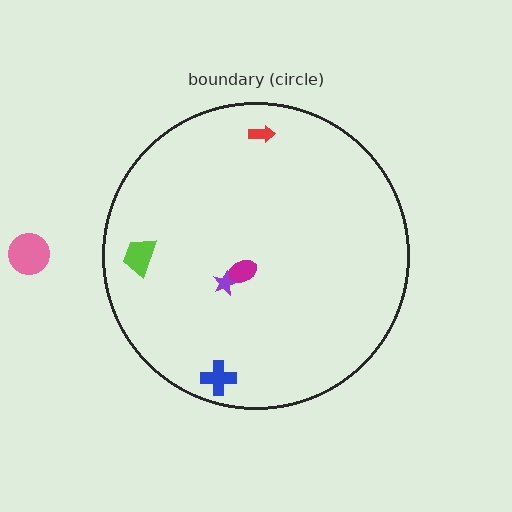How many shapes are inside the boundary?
5 inside, 1 outside.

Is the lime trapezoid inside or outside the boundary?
Inside.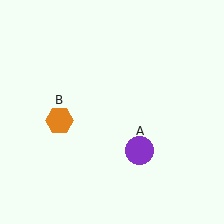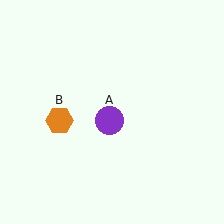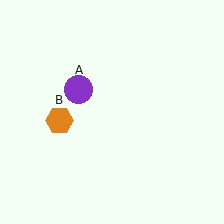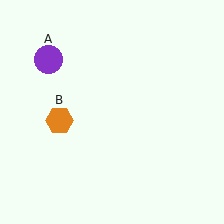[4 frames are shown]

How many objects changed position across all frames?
1 object changed position: purple circle (object A).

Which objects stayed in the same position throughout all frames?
Orange hexagon (object B) remained stationary.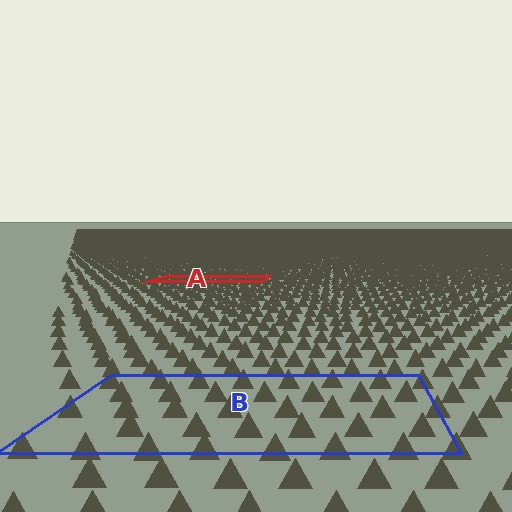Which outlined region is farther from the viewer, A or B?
Region A is farther from the viewer — the texture elements inside it appear smaller and more densely packed.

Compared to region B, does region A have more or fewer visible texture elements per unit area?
Region A has more texture elements per unit area — they are packed more densely because it is farther away.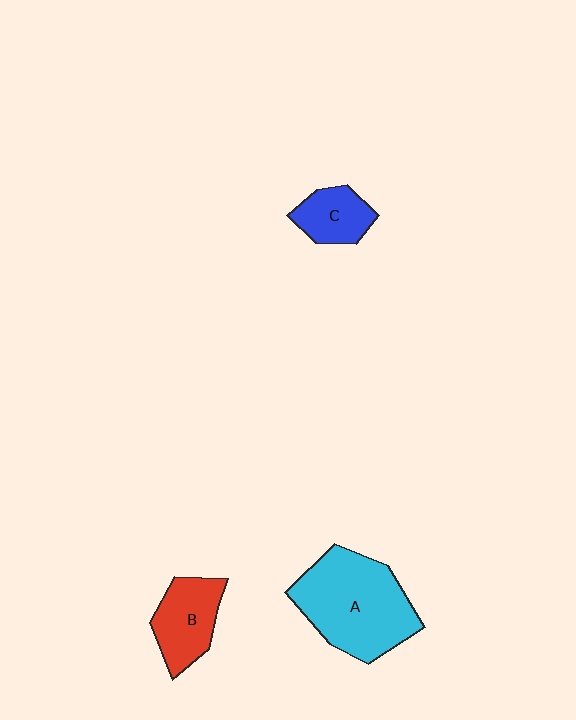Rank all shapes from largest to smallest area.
From largest to smallest: A (cyan), B (red), C (blue).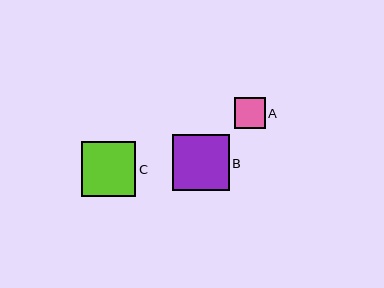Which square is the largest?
Square B is the largest with a size of approximately 56 pixels.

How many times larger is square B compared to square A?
Square B is approximately 1.9 times the size of square A.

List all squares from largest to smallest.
From largest to smallest: B, C, A.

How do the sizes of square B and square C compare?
Square B and square C are approximately the same size.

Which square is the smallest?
Square A is the smallest with a size of approximately 30 pixels.